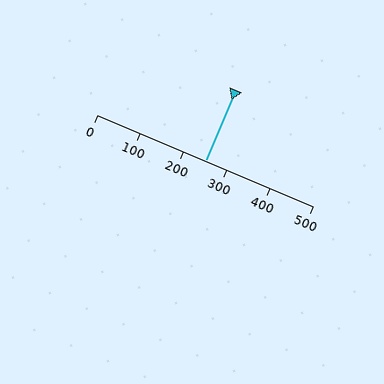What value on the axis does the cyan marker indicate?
The marker indicates approximately 250.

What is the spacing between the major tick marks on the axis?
The major ticks are spaced 100 apart.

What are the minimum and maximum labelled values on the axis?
The axis runs from 0 to 500.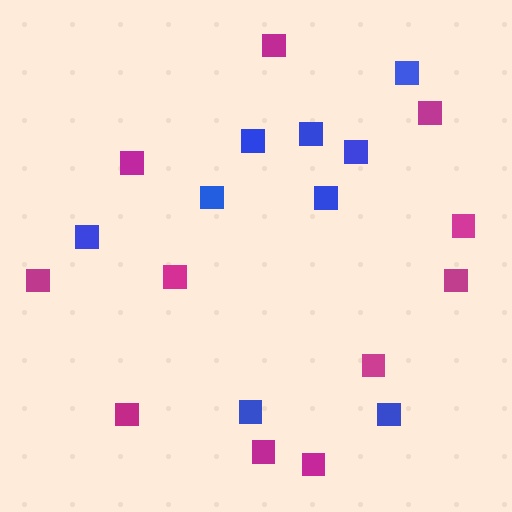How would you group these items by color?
There are 2 groups: one group of magenta squares (11) and one group of blue squares (9).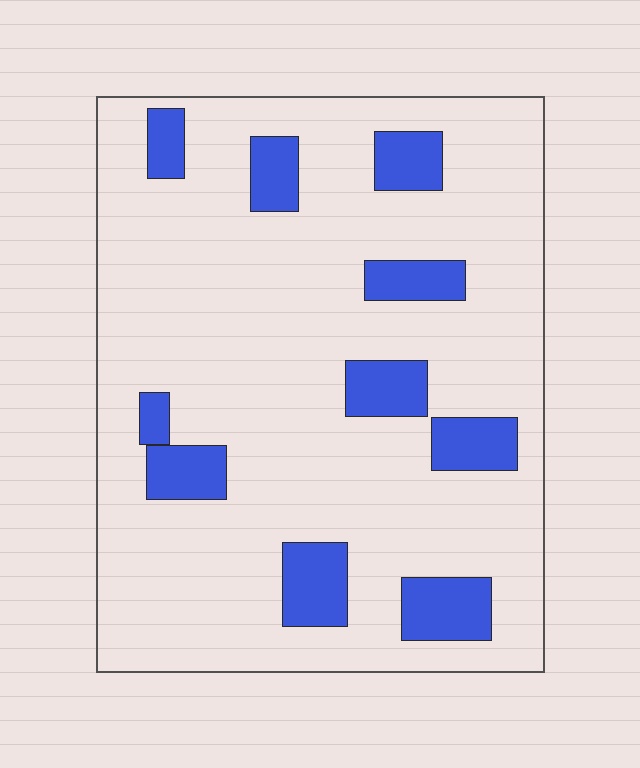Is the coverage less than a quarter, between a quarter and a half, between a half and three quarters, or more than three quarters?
Less than a quarter.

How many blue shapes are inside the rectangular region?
10.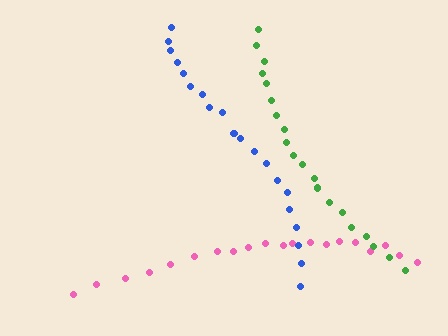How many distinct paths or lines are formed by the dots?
There are 3 distinct paths.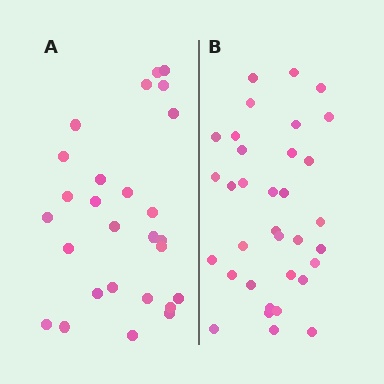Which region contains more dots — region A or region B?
Region B (the right region) has more dots.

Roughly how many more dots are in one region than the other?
Region B has roughly 8 or so more dots than region A.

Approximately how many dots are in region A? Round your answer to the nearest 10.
About 30 dots. (The exact count is 27, which rounds to 30.)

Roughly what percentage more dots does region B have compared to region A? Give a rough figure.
About 25% more.